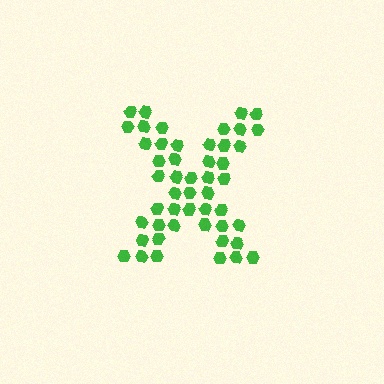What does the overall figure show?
The overall figure shows the letter X.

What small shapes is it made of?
It is made of small hexagons.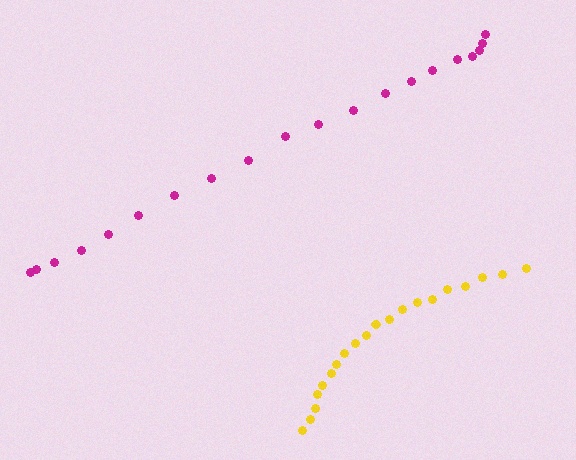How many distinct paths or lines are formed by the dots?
There are 2 distinct paths.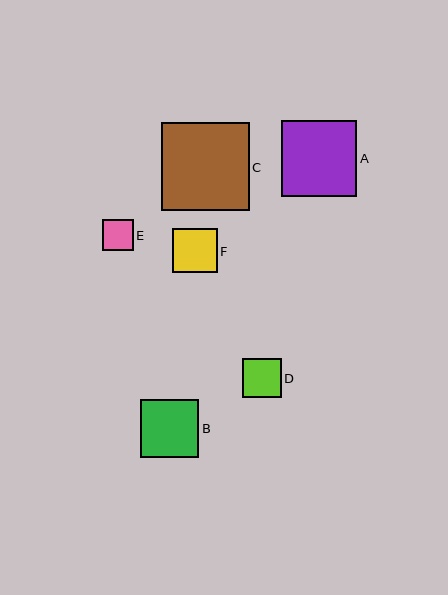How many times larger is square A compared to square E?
Square A is approximately 2.4 times the size of square E.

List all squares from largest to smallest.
From largest to smallest: C, A, B, F, D, E.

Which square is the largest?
Square C is the largest with a size of approximately 88 pixels.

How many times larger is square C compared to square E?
Square C is approximately 2.8 times the size of square E.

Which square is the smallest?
Square E is the smallest with a size of approximately 31 pixels.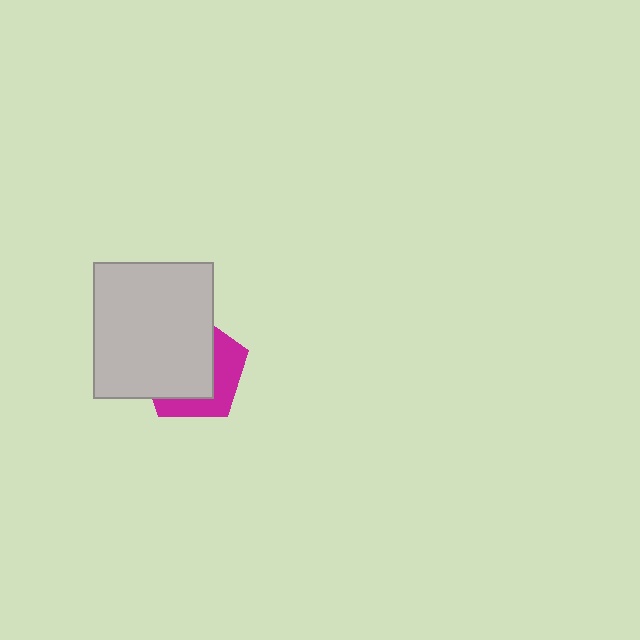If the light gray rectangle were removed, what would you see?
You would see the complete magenta pentagon.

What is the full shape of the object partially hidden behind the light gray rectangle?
The partially hidden object is a magenta pentagon.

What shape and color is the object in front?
The object in front is a light gray rectangle.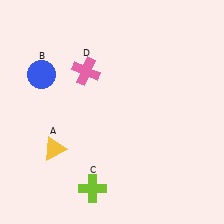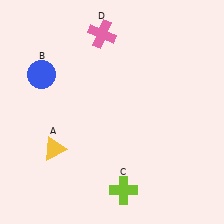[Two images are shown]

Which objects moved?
The objects that moved are: the lime cross (C), the pink cross (D).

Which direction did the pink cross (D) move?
The pink cross (D) moved up.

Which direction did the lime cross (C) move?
The lime cross (C) moved right.